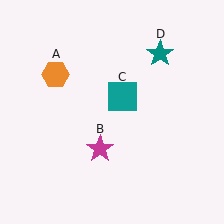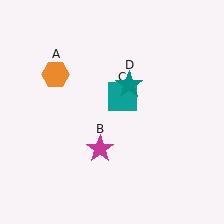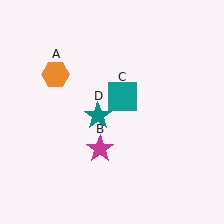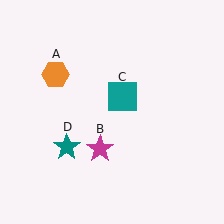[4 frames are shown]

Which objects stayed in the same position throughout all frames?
Orange hexagon (object A) and magenta star (object B) and teal square (object C) remained stationary.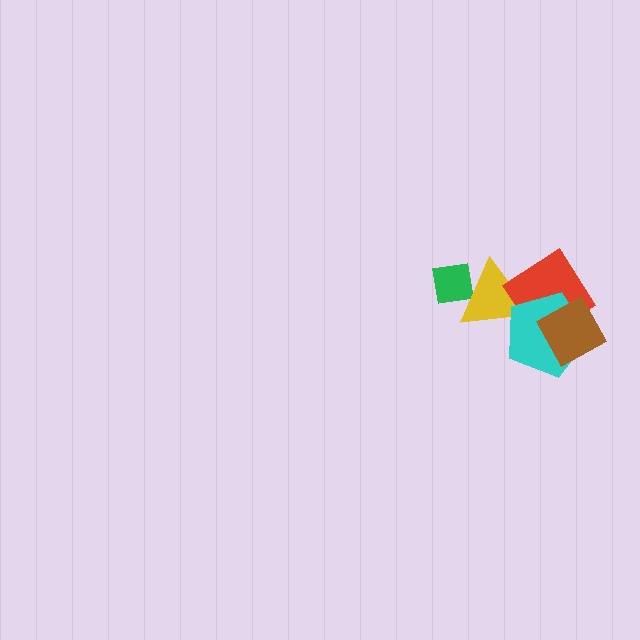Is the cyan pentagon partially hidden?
Yes, it is partially covered by another shape.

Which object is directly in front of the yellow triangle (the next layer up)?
The red diamond is directly in front of the yellow triangle.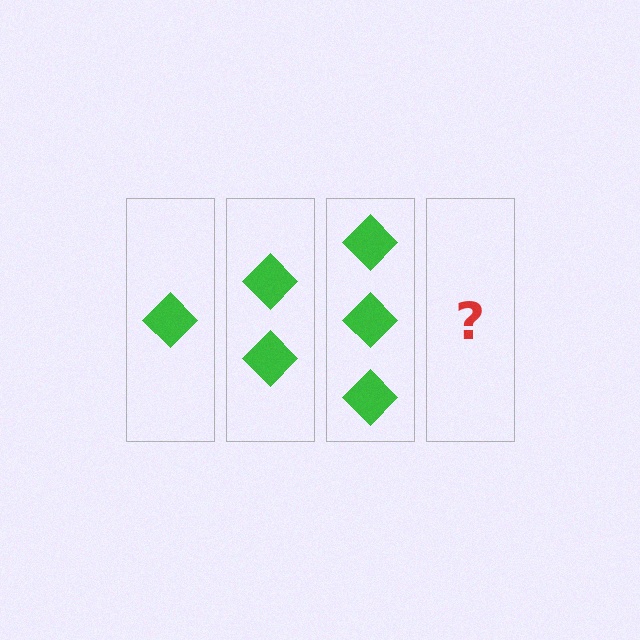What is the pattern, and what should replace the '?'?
The pattern is that each step adds one more diamond. The '?' should be 4 diamonds.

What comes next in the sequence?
The next element should be 4 diamonds.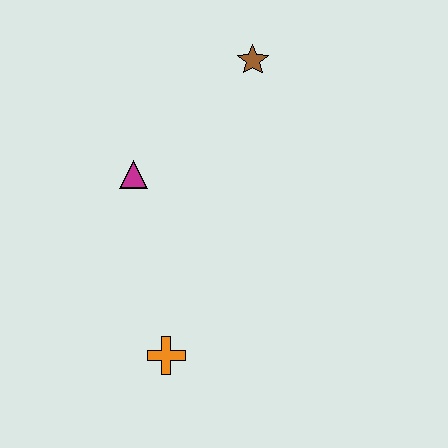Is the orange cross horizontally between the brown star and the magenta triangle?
Yes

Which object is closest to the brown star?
The magenta triangle is closest to the brown star.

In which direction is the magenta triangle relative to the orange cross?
The magenta triangle is above the orange cross.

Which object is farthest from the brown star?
The orange cross is farthest from the brown star.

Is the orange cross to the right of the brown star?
No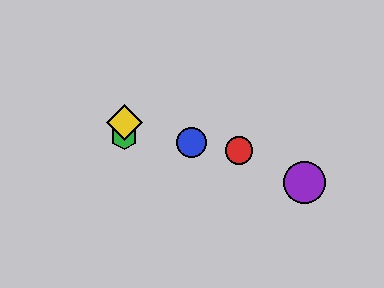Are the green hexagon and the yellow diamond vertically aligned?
Yes, both are at x≈124.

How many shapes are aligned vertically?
2 shapes (the green hexagon, the yellow diamond) are aligned vertically.